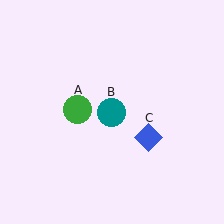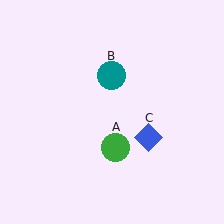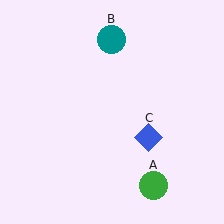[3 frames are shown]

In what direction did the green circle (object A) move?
The green circle (object A) moved down and to the right.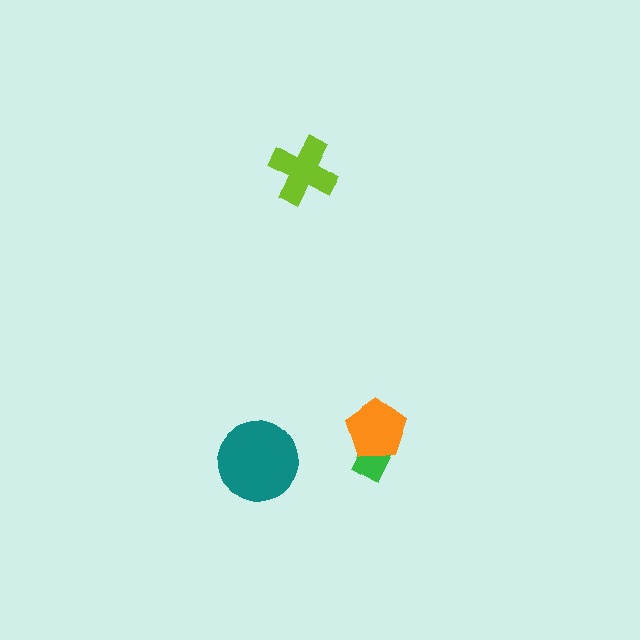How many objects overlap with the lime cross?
0 objects overlap with the lime cross.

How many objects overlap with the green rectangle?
1 object overlaps with the green rectangle.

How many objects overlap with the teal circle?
0 objects overlap with the teal circle.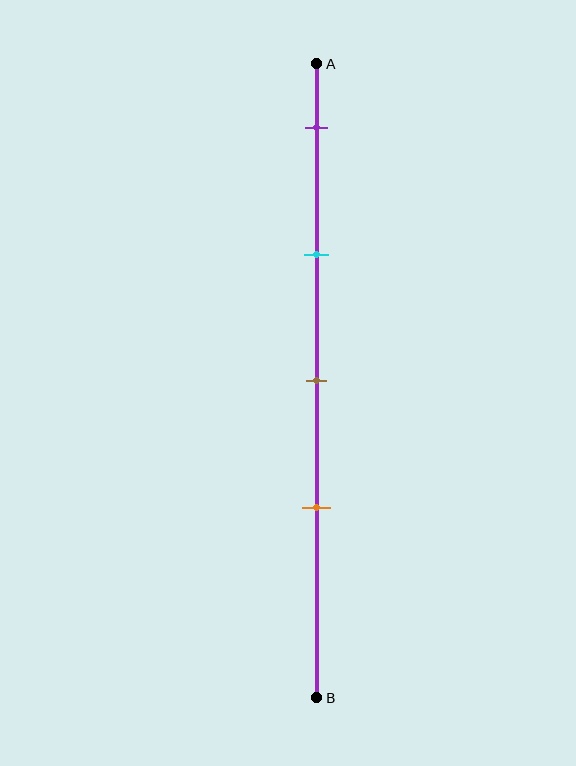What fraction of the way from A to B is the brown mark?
The brown mark is approximately 50% (0.5) of the way from A to B.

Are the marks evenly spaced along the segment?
Yes, the marks are approximately evenly spaced.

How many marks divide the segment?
There are 4 marks dividing the segment.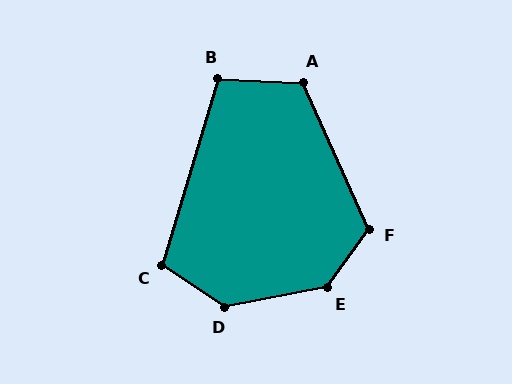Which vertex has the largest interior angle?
E, at approximately 136 degrees.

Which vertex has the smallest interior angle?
B, at approximately 104 degrees.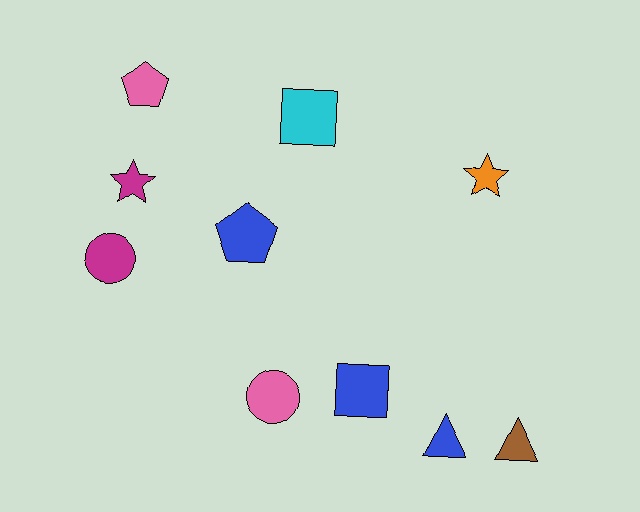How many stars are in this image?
There are 2 stars.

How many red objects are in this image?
There are no red objects.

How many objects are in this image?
There are 10 objects.